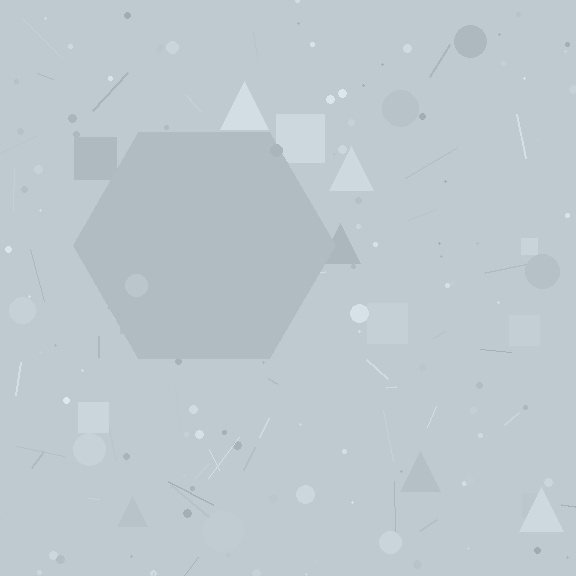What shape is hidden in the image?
A hexagon is hidden in the image.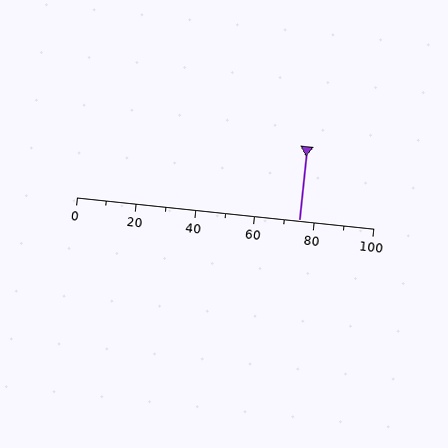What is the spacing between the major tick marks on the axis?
The major ticks are spaced 20 apart.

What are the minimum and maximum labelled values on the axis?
The axis runs from 0 to 100.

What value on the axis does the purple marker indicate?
The marker indicates approximately 75.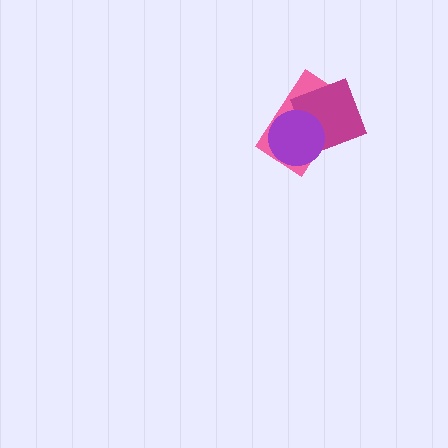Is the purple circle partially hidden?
No, no other shape covers it.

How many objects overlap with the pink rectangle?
2 objects overlap with the pink rectangle.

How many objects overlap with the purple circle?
2 objects overlap with the purple circle.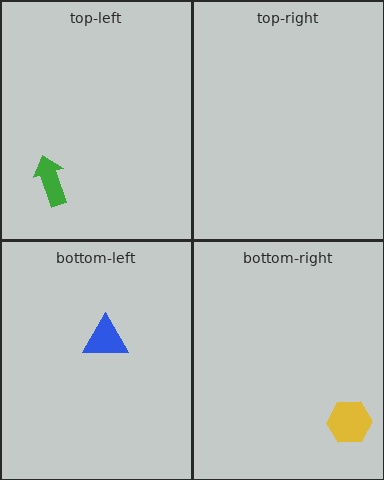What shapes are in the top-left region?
The green arrow.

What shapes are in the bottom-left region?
The blue triangle.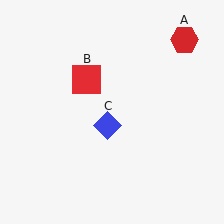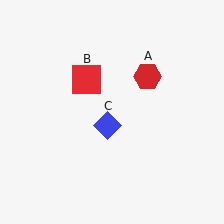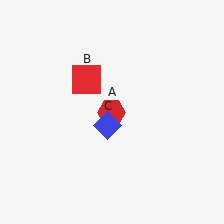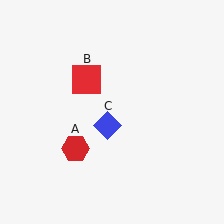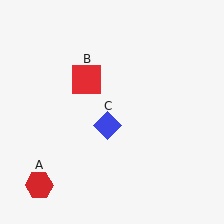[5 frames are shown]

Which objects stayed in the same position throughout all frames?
Red square (object B) and blue diamond (object C) remained stationary.